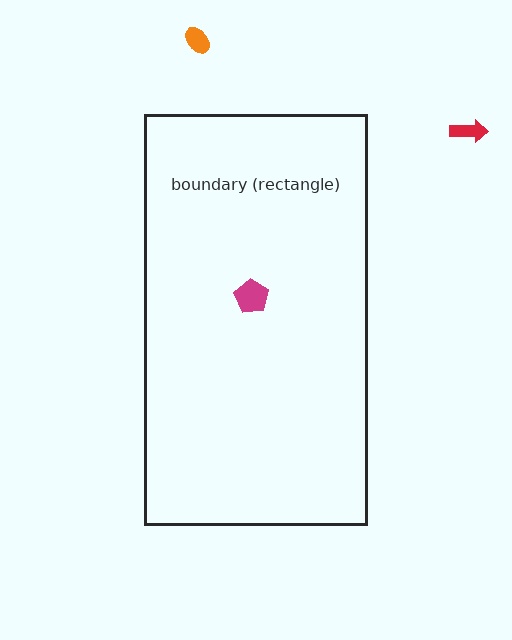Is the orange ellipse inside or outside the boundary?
Outside.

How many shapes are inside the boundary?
1 inside, 2 outside.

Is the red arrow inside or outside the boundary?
Outside.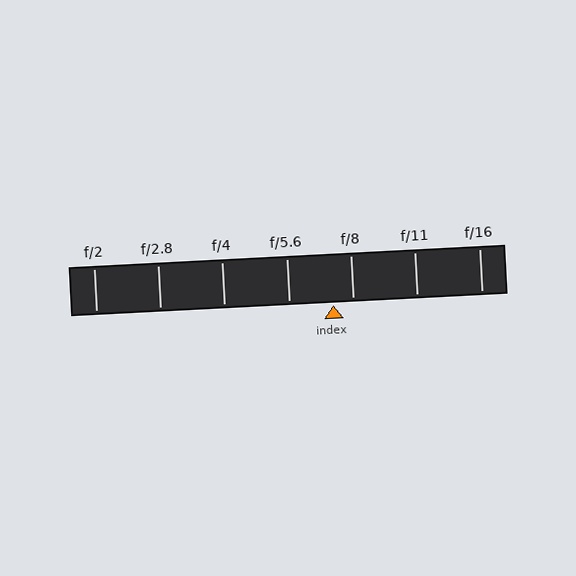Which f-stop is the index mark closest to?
The index mark is closest to f/8.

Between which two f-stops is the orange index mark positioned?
The index mark is between f/5.6 and f/8.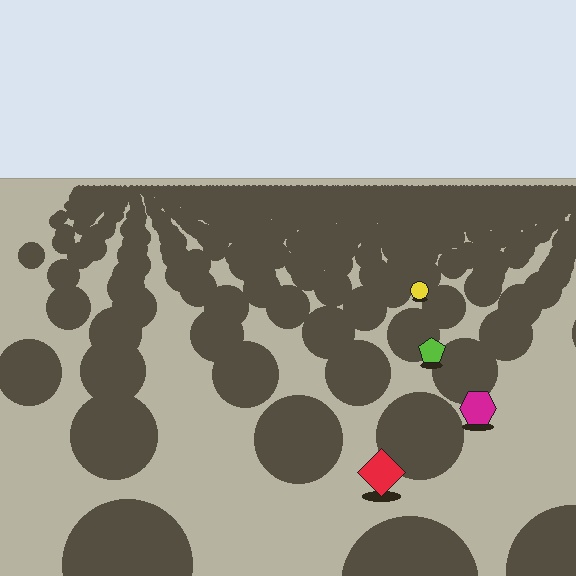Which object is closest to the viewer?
The red diamond is closest. The texture marks near it are larger and more spread out.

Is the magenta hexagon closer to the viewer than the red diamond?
No. The red diamond is closer — you can tell from the texture gradient: the ground texture is coarser near it.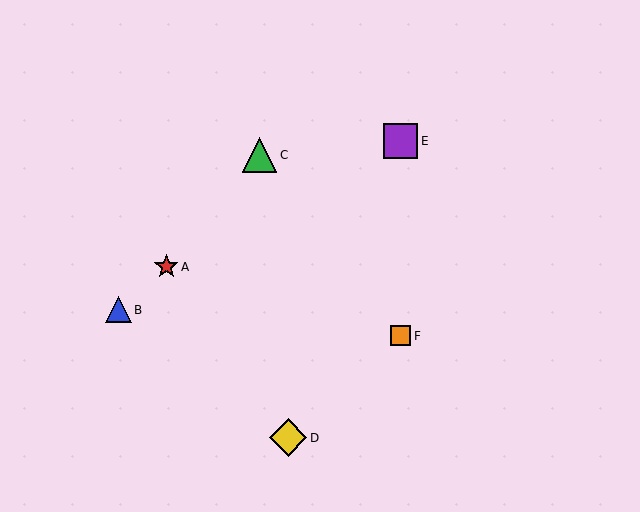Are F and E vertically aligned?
Yes, both are at x≈401.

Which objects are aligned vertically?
Objects E, F are aligned vertically.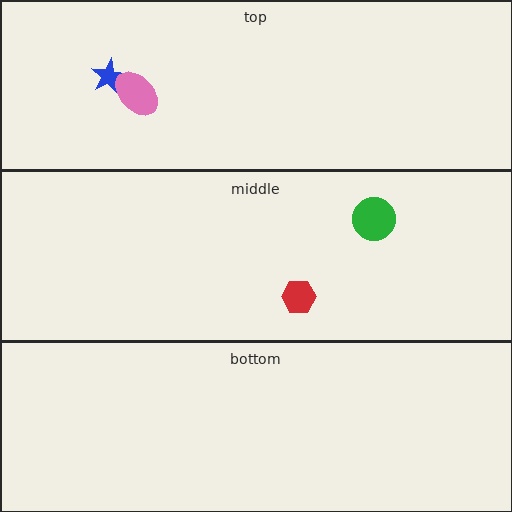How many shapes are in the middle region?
2.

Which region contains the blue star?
The top region.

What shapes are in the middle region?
The red hexagon, the green circle.